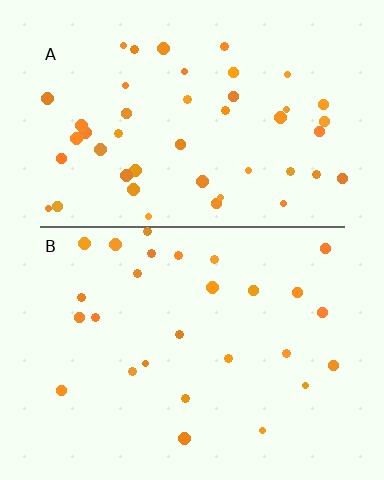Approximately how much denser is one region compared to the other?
Approximately 1.7× — region A over region B.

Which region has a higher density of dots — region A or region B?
A (the top).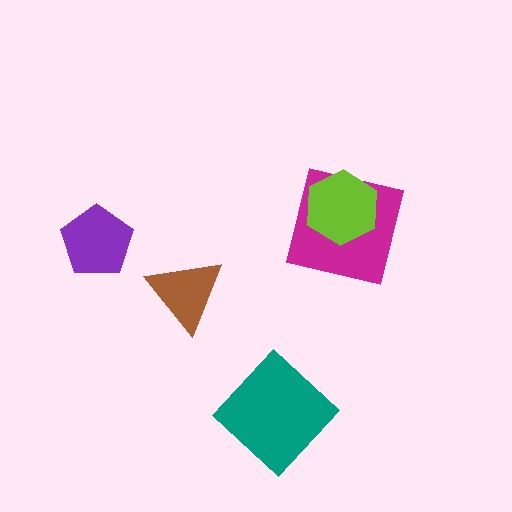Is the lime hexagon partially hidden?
No, no other shape covers it.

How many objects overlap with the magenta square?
1 object overlaps with the magenta square.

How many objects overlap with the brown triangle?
0 objects overlap with the brown triangle.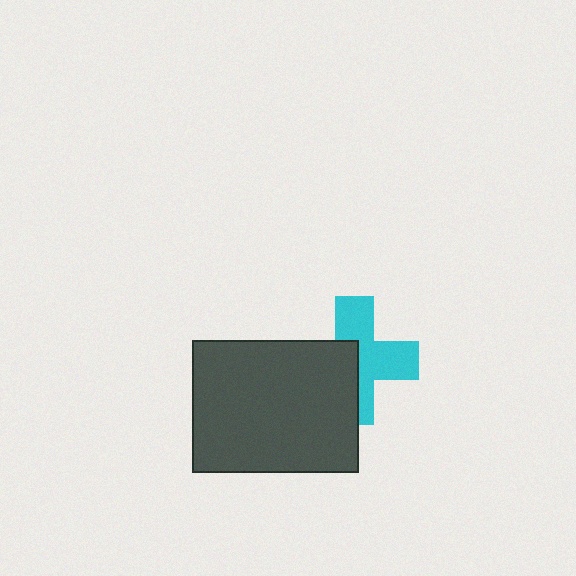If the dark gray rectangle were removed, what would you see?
You would see the complete cyan cross.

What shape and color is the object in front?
The object in front is a dark gray rectangle.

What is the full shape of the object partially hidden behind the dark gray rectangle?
The partially hidden object is a cyan cross.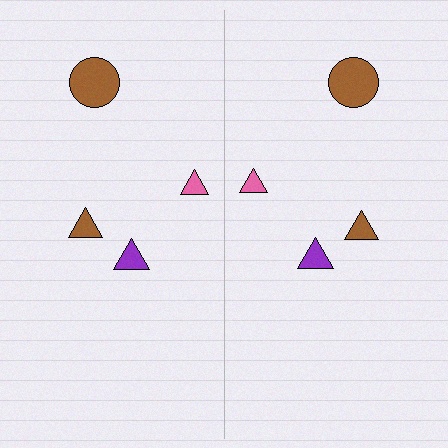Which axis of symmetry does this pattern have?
The pattern has a vertical axis of symmetry running through the center of the image.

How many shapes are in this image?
There are 8 shapes in this image.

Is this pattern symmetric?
Yes, this pattern has bilateral (reflection) symmetry.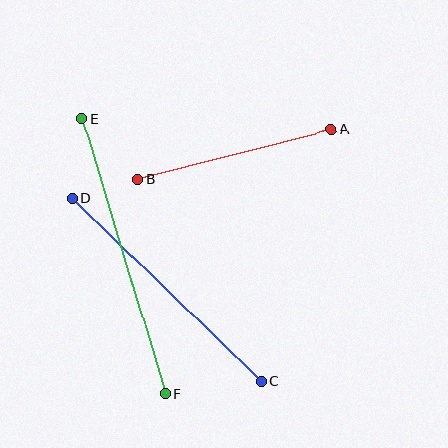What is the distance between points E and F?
The distance is approximately 288 pixels.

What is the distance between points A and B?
The distance is approximately 201 pixels.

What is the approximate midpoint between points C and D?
The midpoint is at approximately (167, 289) pixels.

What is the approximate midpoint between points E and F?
The midpoint is at approximately (124, 256) pixels.